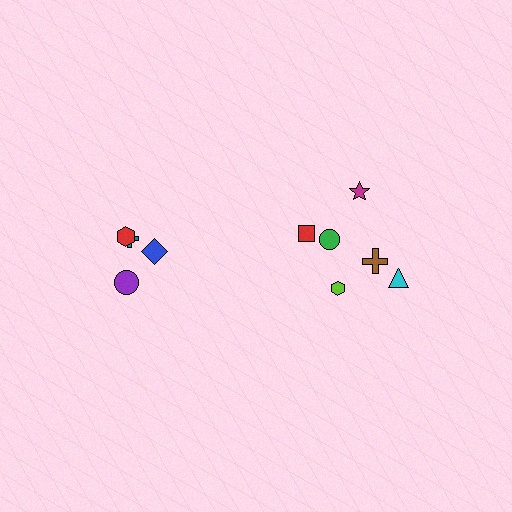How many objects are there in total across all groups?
There are 10 objects.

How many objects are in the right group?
There are 6 objects.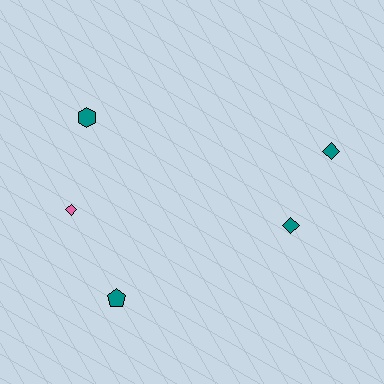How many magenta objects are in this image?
There are no magenta objects.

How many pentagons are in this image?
There is 1 pentagon.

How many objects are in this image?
There are 5 objects.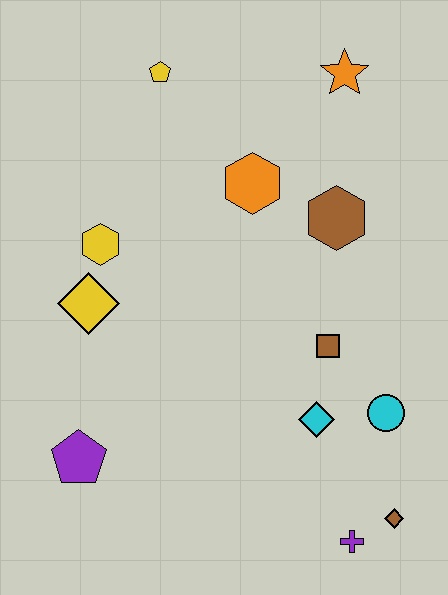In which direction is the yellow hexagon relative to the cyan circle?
The yellow hexagon is to the left of the cyan circle.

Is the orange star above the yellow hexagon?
Yes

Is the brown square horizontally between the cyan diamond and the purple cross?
Yes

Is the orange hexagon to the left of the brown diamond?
Yes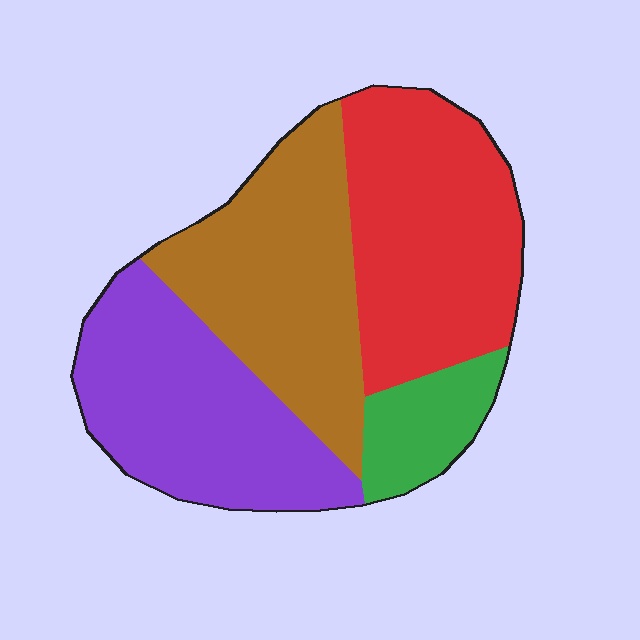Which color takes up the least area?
Green, at roughly 10%.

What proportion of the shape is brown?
Brown covers 30% of the shape.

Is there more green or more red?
Red.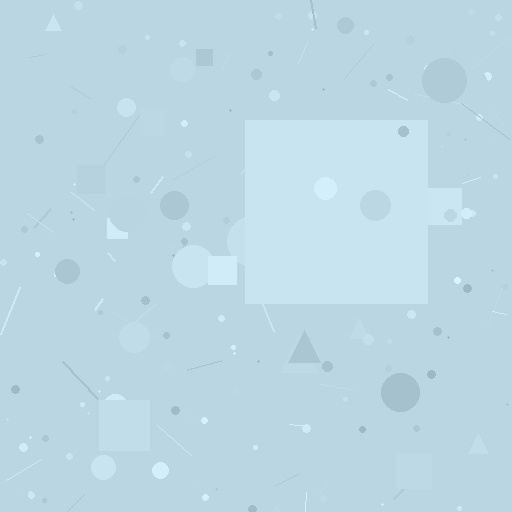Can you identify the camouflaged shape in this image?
The camouflaged shape is a square.